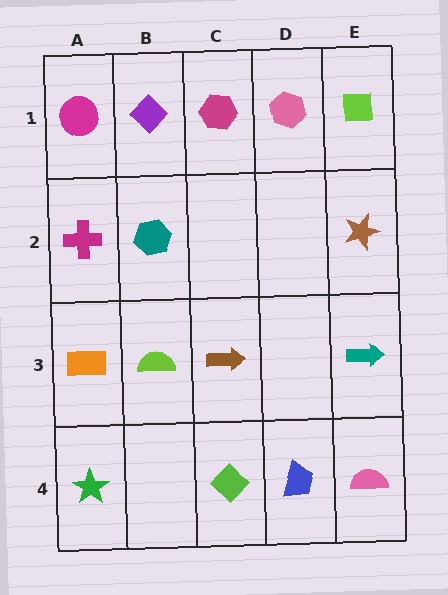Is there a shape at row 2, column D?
No, that cell is empty.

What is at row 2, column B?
A teal hexagon.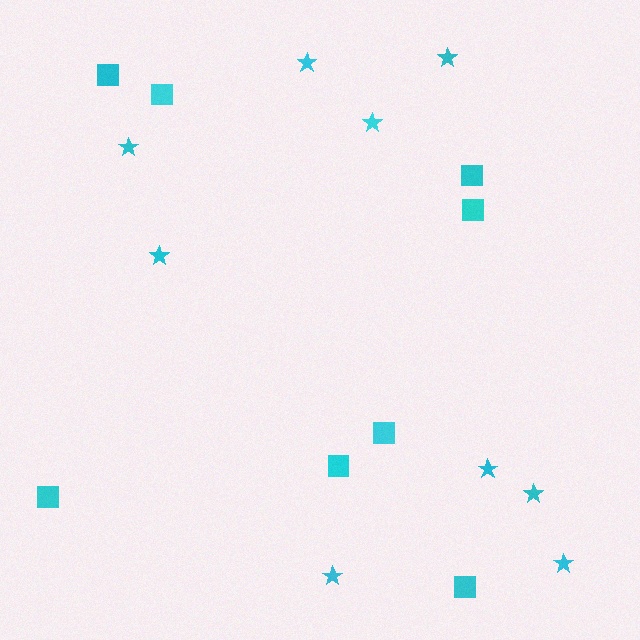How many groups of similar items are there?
There are 2 groups: one group of squares (8) and one group of stars (9).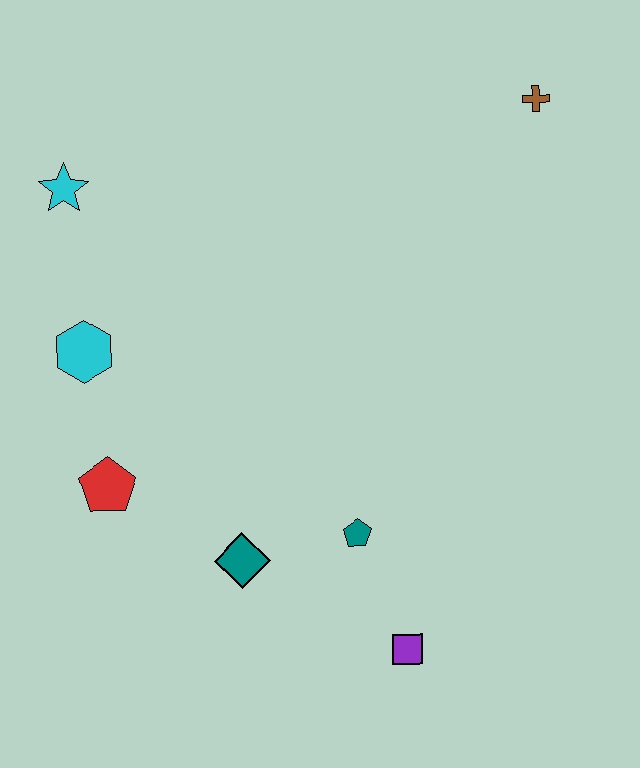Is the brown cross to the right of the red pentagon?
Yes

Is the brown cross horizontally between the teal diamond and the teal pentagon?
No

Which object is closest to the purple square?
The teal pentagon is closest to the purple square.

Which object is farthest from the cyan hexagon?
The brown cross is farthest from the cyan hexagon.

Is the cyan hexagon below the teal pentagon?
No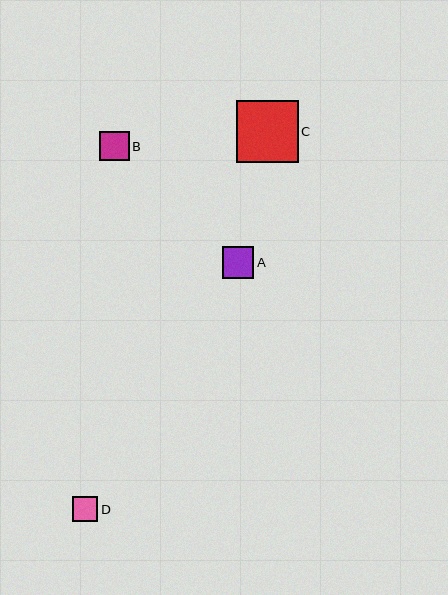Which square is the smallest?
Square D is the smallest with a size of approximately 25 pixels.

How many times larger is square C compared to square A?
Square C is approximately 1.9 times the size of square A.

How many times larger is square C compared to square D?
Square C is approximately 2.5 times the size of square D.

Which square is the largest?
Square C is the largest with a size of approximately 61 pixels.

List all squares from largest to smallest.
From largest to smallest: C, A, B, D.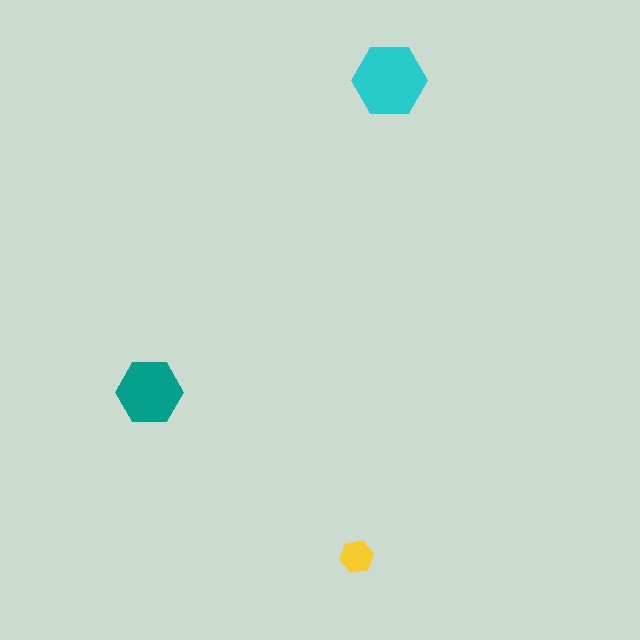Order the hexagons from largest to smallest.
the cyan one, the teal one, the yellow one.